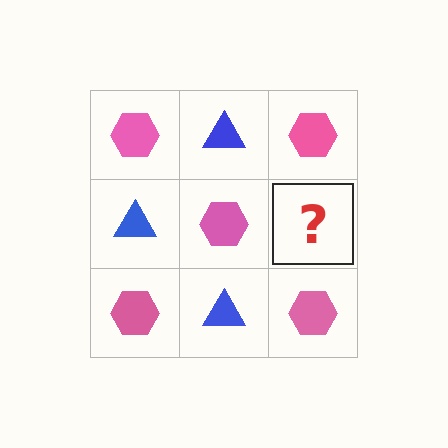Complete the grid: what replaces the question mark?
The question mark should be replaced with a blue triangle.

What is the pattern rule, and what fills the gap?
The rule is that it alternates pink hexagon and blue triangle in a checkerboard pattern. The gap should be filled with a blue triangle.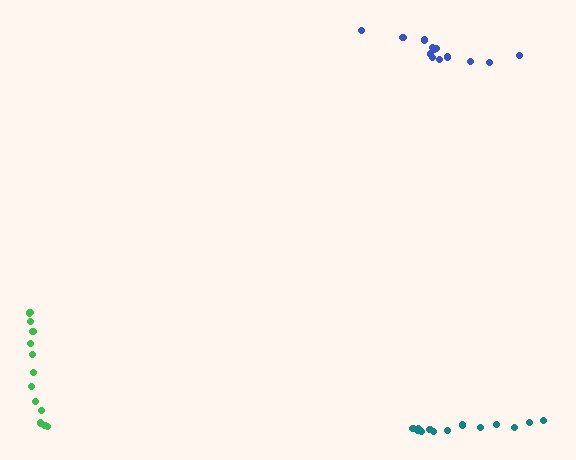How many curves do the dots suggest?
There are 3 distinct paths.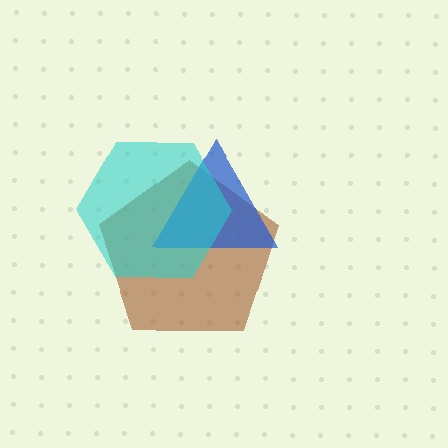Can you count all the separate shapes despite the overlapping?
Yes, there are 3 separate shapes.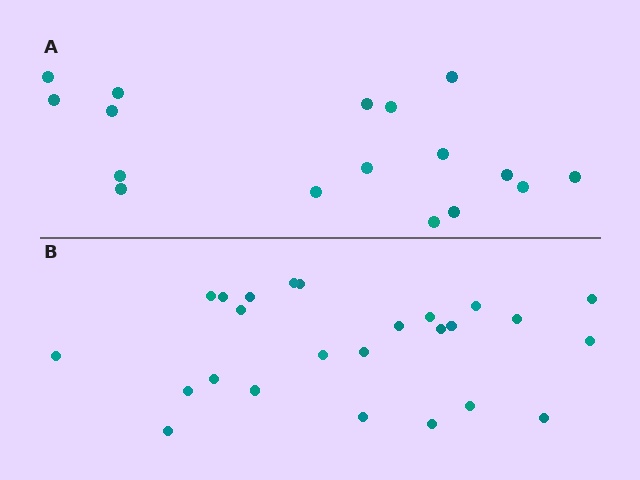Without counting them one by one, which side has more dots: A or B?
Region B (the bottom region) has more dots.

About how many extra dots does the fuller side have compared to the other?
Region B has roughly 8 or so more dots than region A.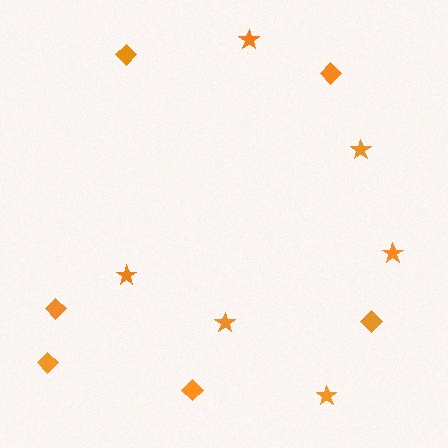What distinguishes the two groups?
There are 2 groups: one group of stars (6) and one group of diamonds (6).